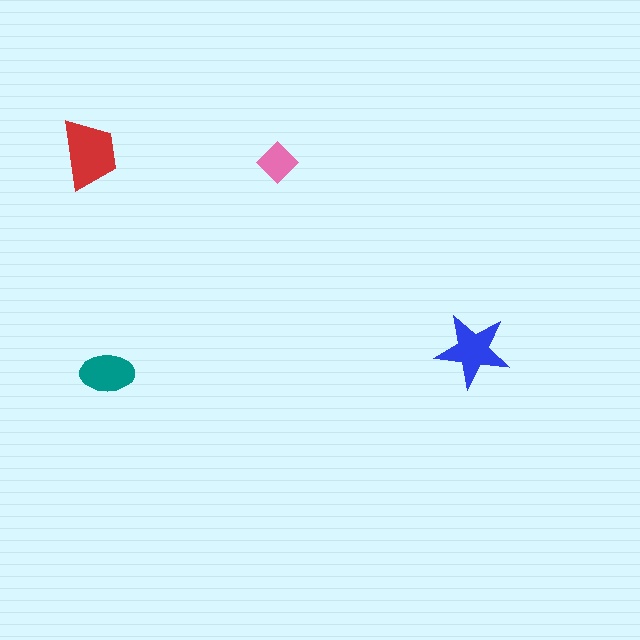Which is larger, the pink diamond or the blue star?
The blue star.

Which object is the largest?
The red trapezoid.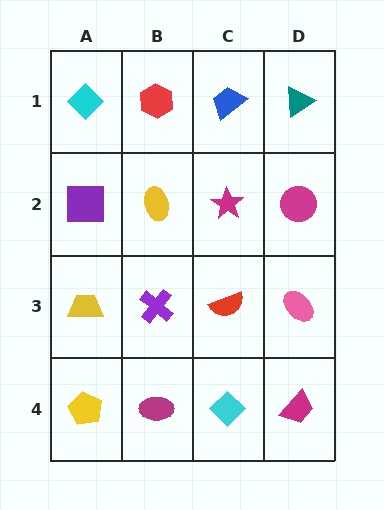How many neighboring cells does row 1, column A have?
2.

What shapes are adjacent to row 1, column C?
A magenta star (row 2, column C), a red hexagon (row 1, column B), a teal triangle (row 1, column D).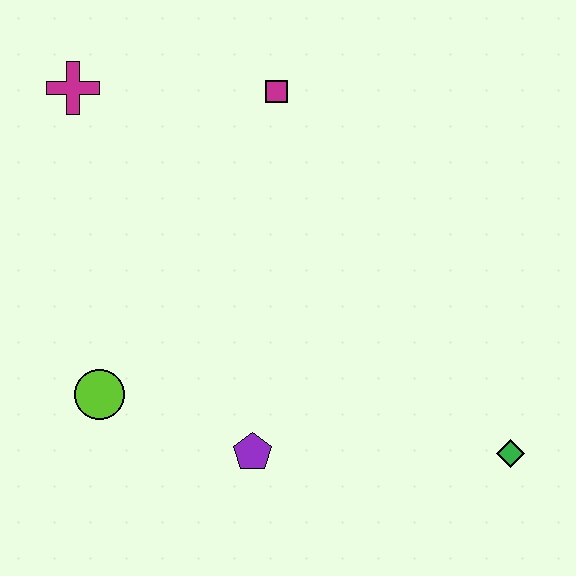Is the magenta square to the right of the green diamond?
No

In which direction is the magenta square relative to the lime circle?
The magenta square is above the lime circle.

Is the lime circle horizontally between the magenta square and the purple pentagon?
No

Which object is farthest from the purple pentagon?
The magenta cross is farthest from the purple pentagon.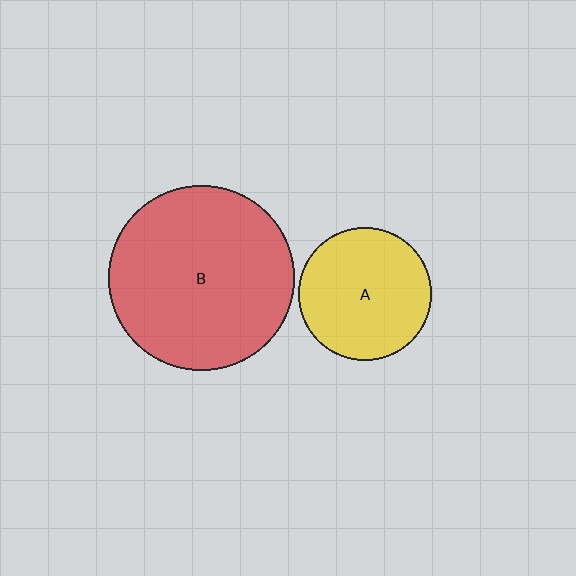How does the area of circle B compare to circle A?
Approximately 1.9 times.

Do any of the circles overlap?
No, none of the circles overlap.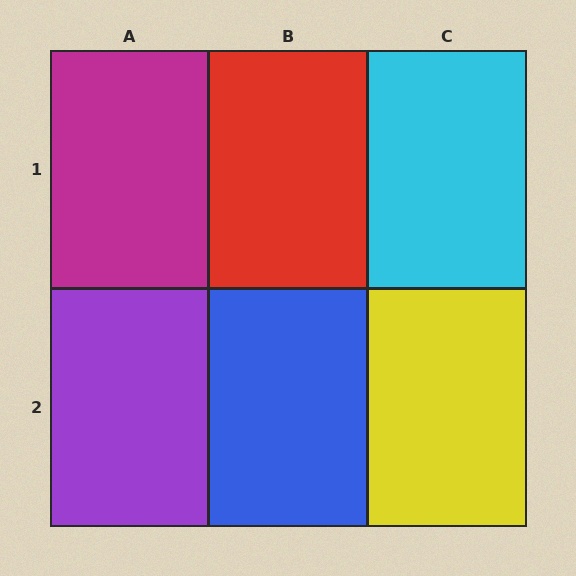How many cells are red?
1 cell is red.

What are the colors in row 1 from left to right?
Magenta, red, cyan.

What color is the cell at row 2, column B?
Blue.